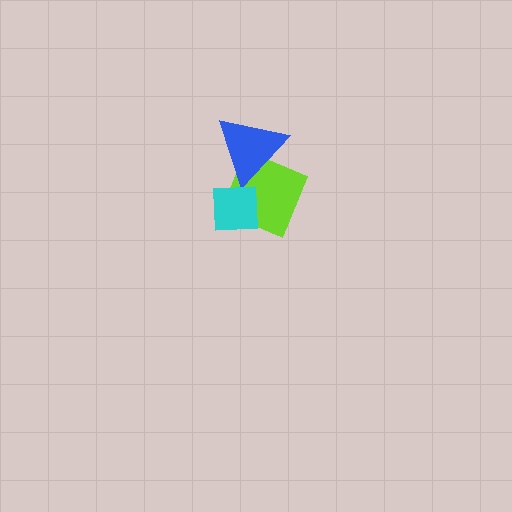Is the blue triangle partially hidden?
Yes, it is partially covered by another shape.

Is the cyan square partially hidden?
No, no other shape covers it.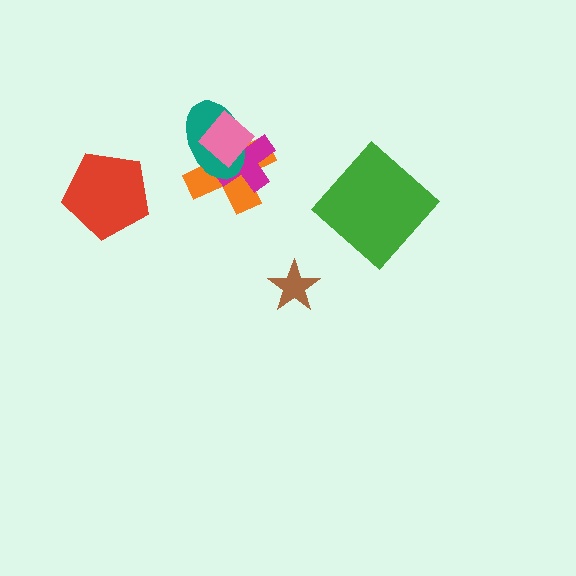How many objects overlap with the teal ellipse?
3 objects overlap with the teal ellipse.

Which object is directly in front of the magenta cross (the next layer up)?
The teal ellipse is directly in front of the magenta cross.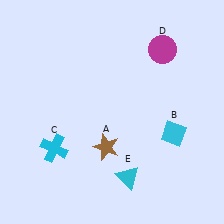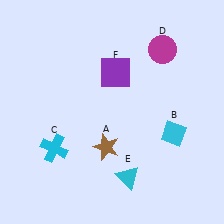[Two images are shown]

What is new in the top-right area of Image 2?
A purple square (F) was added in the top-right area of Image 2.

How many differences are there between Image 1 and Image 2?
There is 1 difference between the two images.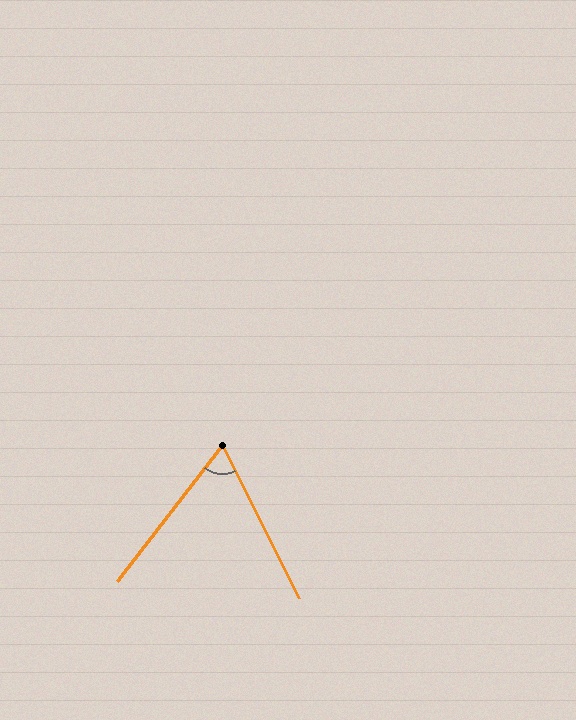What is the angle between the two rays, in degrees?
Approximately 64 degrees.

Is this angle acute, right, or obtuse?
It is acute.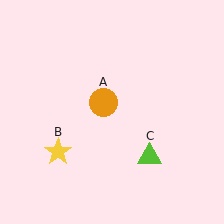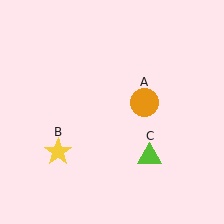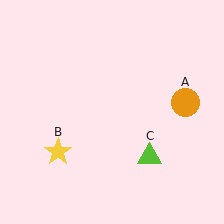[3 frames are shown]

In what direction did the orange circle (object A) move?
The orange circle (object A) moved right.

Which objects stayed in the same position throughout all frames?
Yellow star (object B) and lime triangle (object C) remained stationary.